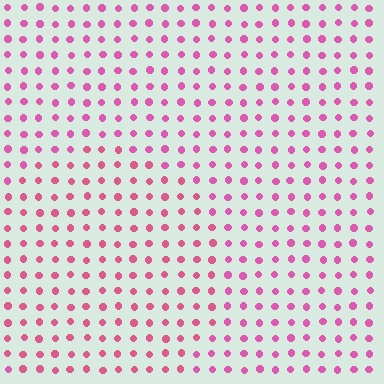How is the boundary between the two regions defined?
The boundary is defined purely by a slight shift in hue (about 17 degrees). Spacing, size, and orientation are identical on both sides.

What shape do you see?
I see a circle.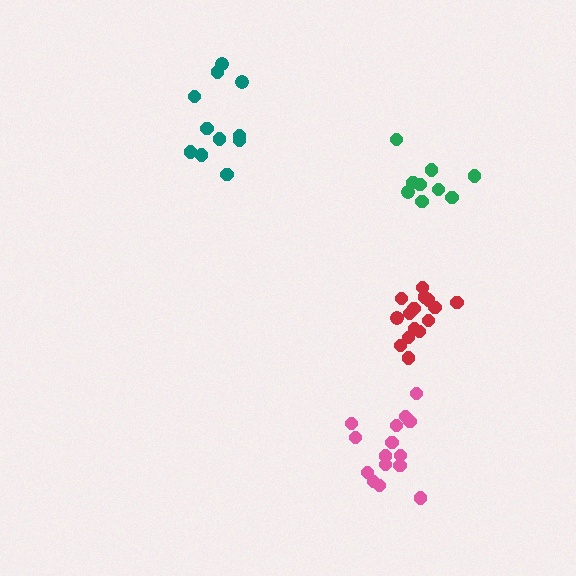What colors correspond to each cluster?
The clusters are colored: teal, green, red, pink.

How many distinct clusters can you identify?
There are 4 distinct clusters.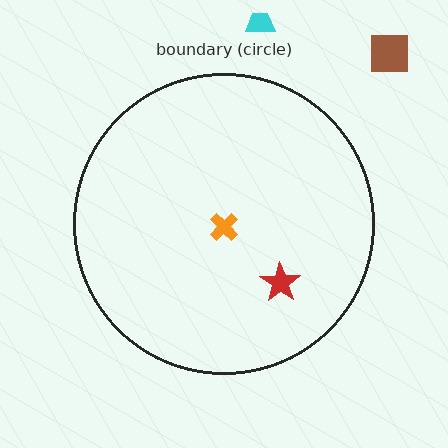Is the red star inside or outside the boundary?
Inside.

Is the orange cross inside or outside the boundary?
Inside.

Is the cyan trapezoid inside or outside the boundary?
Outside.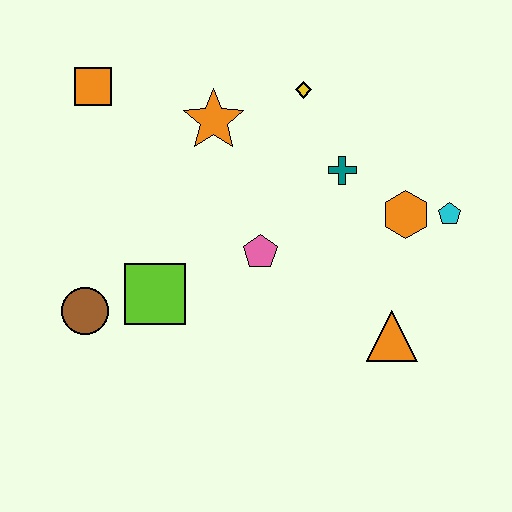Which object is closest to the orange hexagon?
The cyan pentagon is closest to the orange hexagon.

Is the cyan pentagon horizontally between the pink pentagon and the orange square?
No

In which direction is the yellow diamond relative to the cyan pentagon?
The yellow diamond is to the left of the cyan pentagon.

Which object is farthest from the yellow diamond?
The brown circle is farthest from the yellow diamond.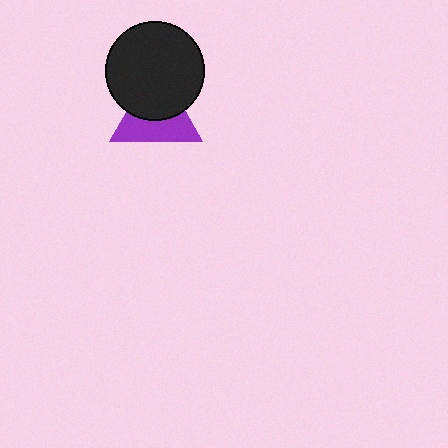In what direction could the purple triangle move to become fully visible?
The purple triangle could move down. That would shift it out from behind the black circle entirely.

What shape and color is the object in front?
The object in front is a black circle.